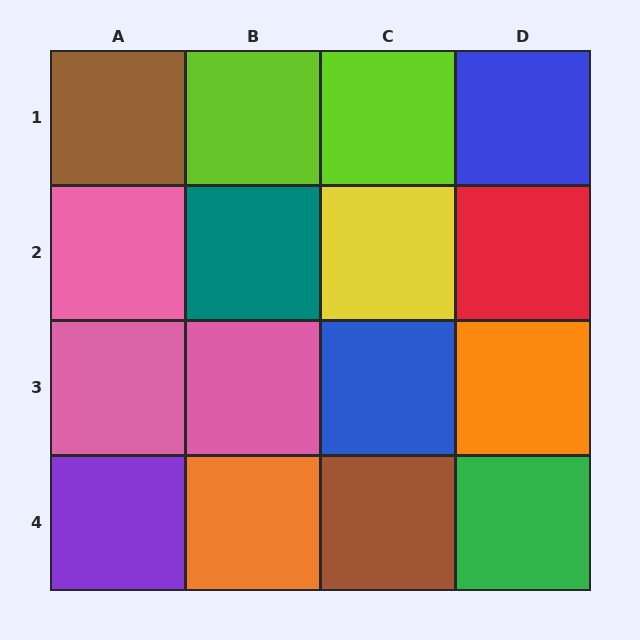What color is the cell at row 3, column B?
Pink.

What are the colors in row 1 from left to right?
Brown, lime, lime, blue.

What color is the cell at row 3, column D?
Orange.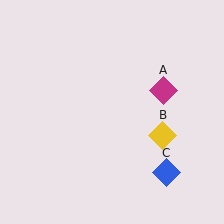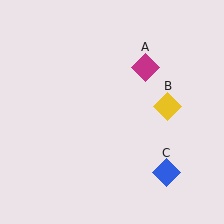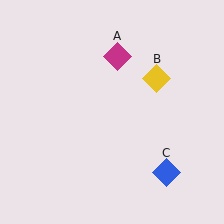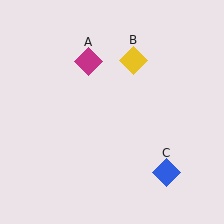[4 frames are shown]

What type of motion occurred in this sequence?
The magenta diamond (object A), yellow diamond (object B) rotated counterclockwise around the center of the scene.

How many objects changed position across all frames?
2 objects changed position: magenta diamond (object A), yellow diamond (object B).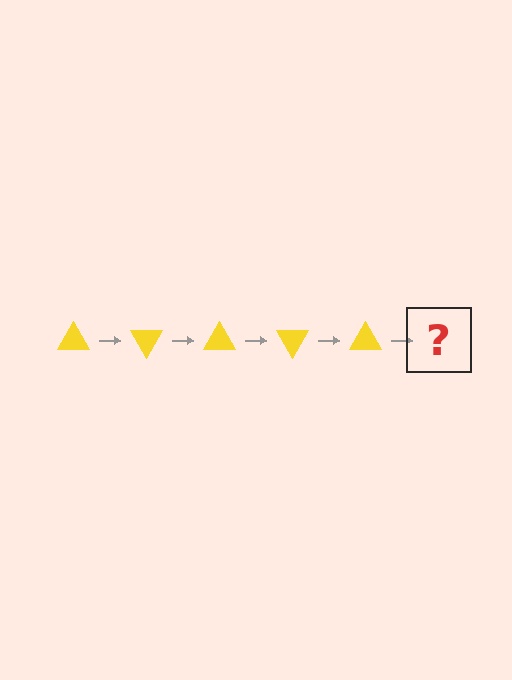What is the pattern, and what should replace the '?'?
The pattern is that the triangle rotates 60 degrees each step. The '?' should be a yellow triangle rotated 300 degrees.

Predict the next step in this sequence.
The next step is a yellow triangle rotated 300 degrees.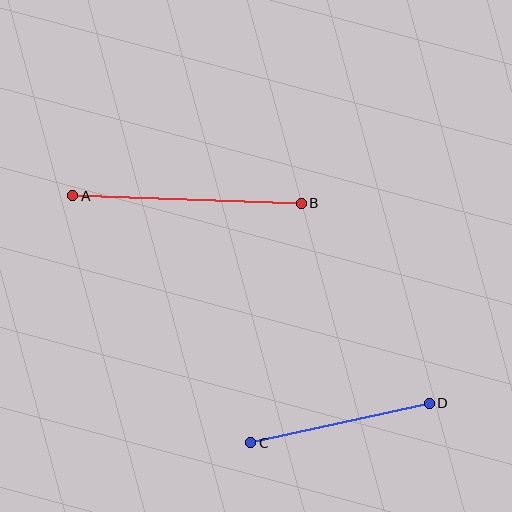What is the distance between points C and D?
The distance is approximately 183 pixels.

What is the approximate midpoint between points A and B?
The midpoint is at approximately (187, 199) pixels.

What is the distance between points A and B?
The distance is approximately 229 pixels.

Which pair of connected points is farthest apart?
Points A and B are farthest apart.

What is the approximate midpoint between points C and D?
The midpoint is at approximately (340, 423) pixels.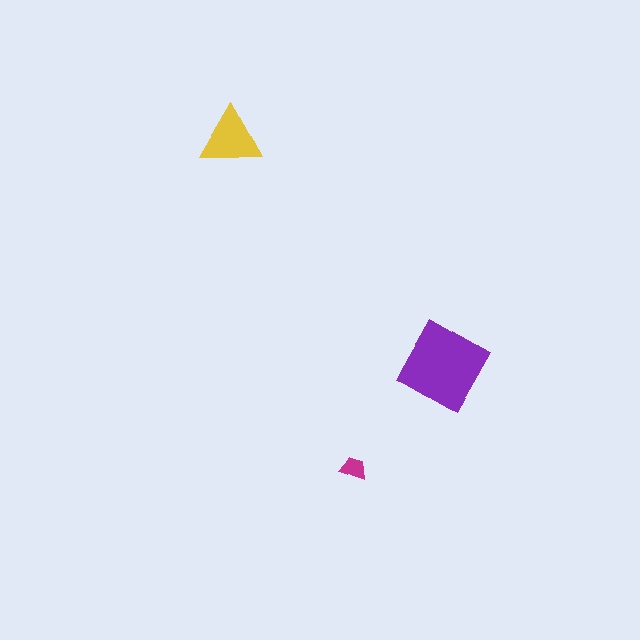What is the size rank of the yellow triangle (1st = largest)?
2nd.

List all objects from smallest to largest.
The magenta trapezoid, the yellow triangle, the purple diamond.